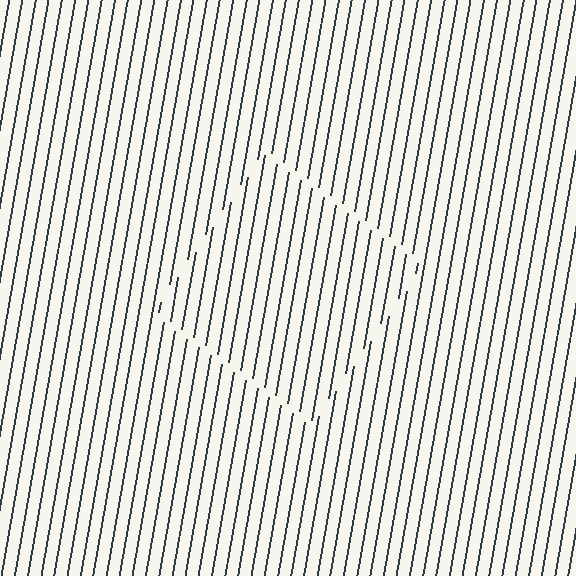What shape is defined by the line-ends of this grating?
An illusory square. The interior of the shape contains the same grating, shifted by half a period — the contour is defined by the phase discontinuity where line-ends from the inner and outer gratings abut.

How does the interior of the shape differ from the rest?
The interior of the shape contains the same grating, shifted by half a period — the contour is defined by the phase discontinuity where line-ends from the inner and outer gratings abut.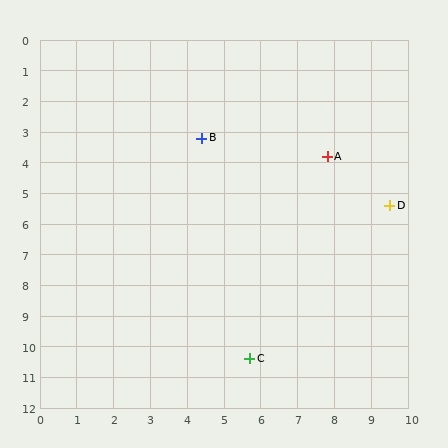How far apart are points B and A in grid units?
Points B and A are about 3.5 grid units apart.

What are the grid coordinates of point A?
Point A is at approximately (7.8, 3.8).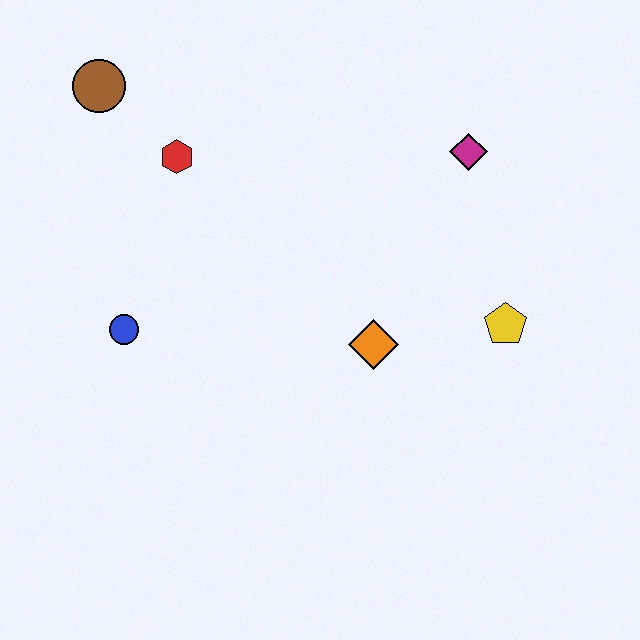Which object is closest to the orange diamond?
The yellow pentagon is closest to the orange diamond.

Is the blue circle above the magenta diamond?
No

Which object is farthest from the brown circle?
The yellow pentagon is farthest from the brown circle.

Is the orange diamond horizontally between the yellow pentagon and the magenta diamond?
No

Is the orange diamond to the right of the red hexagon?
Yes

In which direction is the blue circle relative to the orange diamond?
The blue circle is to the left of the orange diamond.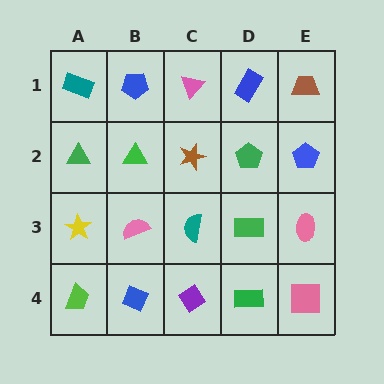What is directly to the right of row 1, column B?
A pink triangle.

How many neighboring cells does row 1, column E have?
2.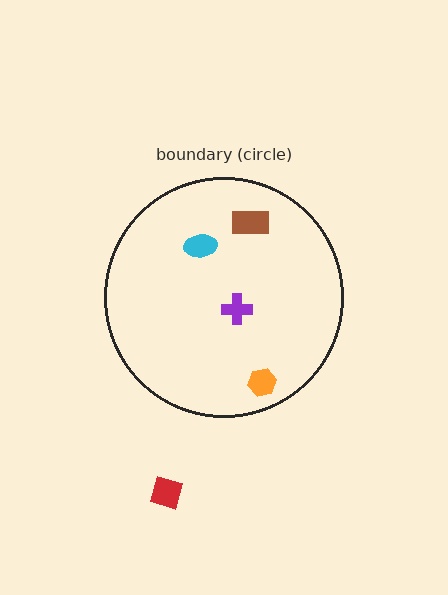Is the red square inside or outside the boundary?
Outside.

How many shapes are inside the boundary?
4 inside, 1 outside.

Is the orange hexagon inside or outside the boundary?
Inside.